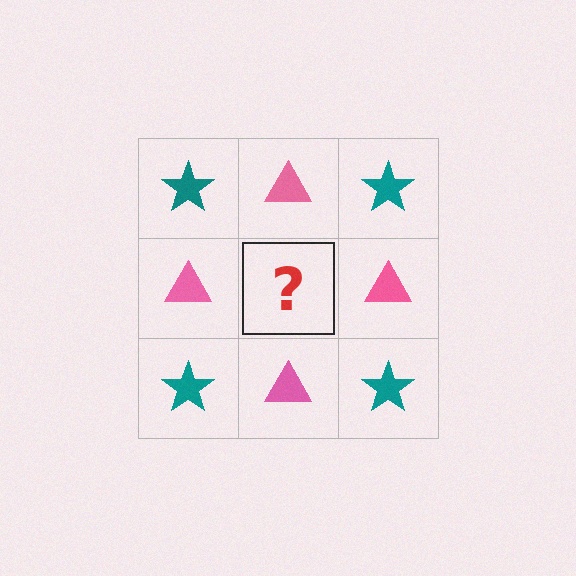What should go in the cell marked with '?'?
The missing cell should contain a teal star.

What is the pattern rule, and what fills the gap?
The rule is that it alternates teal star and pink triangle in a checkerboard pattern. The gap should be filled with a teal star.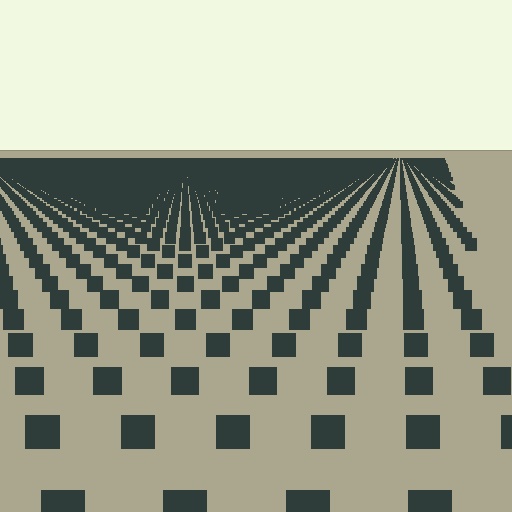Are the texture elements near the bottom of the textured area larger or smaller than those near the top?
Larger. Near the bottom, elements are closer to the viewer and appear at a bigger on-screen size.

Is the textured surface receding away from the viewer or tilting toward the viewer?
The surface is receding away from the viewer. Texture elements get smaller and denser toward the top.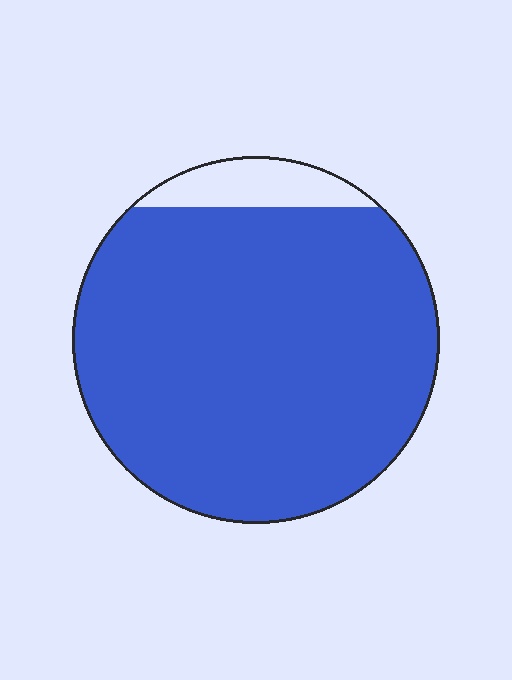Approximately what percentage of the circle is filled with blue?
Approximately 90%.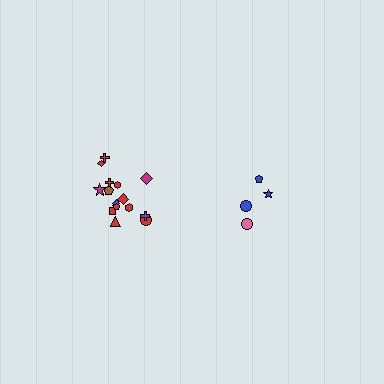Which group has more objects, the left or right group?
The left group.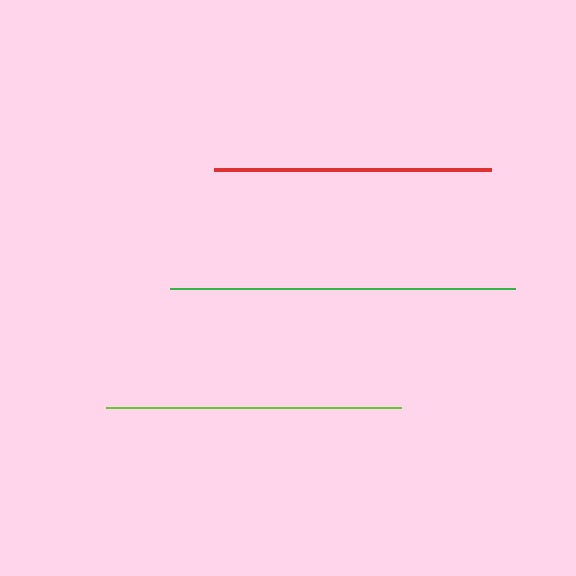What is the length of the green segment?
The green segment is approximately 345 pixels long.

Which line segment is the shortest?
The red line is the shortest at approximately 277 pixels.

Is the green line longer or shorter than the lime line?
The green line is longer than the lime line.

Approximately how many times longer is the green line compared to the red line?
The green line is approximately 1.2 times the length of the red line.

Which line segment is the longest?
The green line is the longest at approximately 345 pixels.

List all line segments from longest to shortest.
From longest to shortest: green, lime, red.